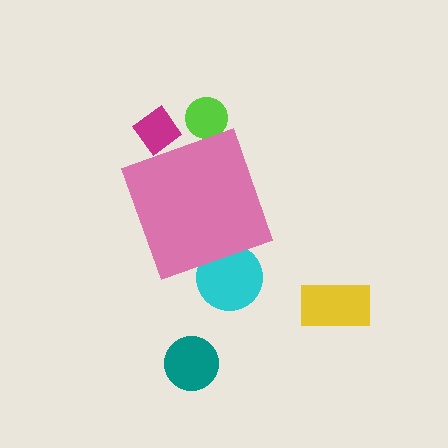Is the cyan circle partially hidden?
Yes, the cyan circle is partially hidden behind the pink diamond.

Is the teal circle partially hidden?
No, the teal circle is fully visible.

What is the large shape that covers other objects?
A pink diamond.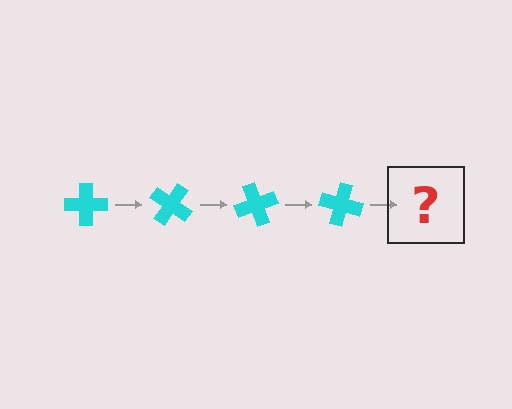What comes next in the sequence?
The next element should be a cyan cross rotated 140 degrees.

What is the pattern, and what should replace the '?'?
The pattern is that the cross rotates 35 degrees each step. The '?' should be a cyan cross rotated 140 degrees.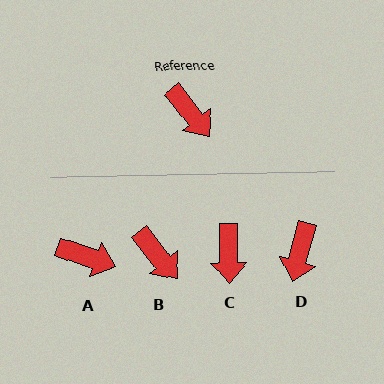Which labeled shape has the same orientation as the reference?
B.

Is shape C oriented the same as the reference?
No, it is off by about 38 degrees.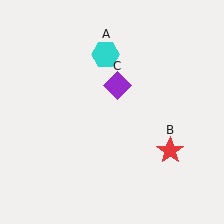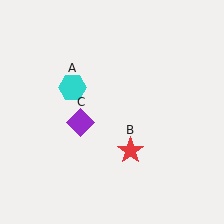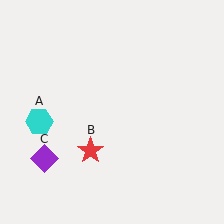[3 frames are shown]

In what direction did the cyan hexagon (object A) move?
The cyan hexagon (object A) moved down and to the left.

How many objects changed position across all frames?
3 objects changed position: cyan hexagon (object A), red star (object B), purple diamond (object C).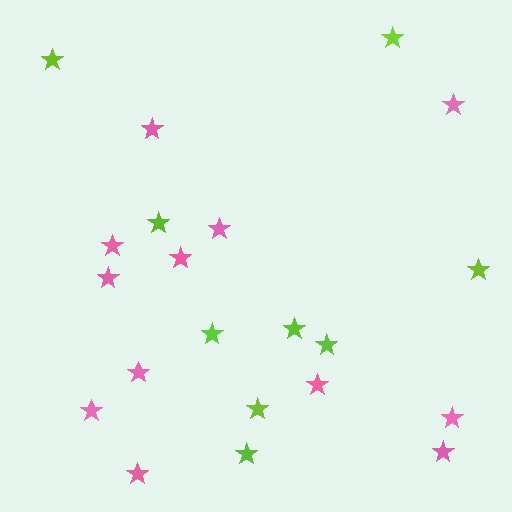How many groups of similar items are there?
There are 2 groups: one group of pink stars (12) and one group of lime stars (9).